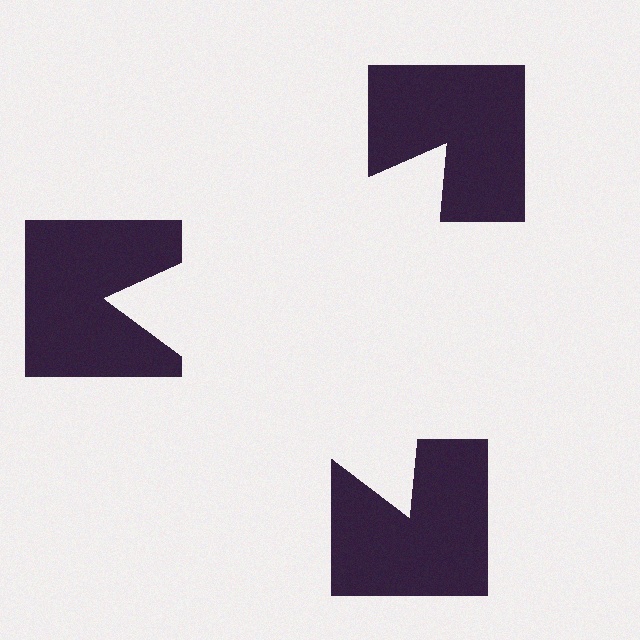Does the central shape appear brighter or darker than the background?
It typically appears slightly brighter than the background, even though no actual brightness change is drawn.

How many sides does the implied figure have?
3 sides.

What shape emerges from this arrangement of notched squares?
An illusory triangle — its edges are inferred from the aligned wedge cuts in the notched squares, not physically drawn.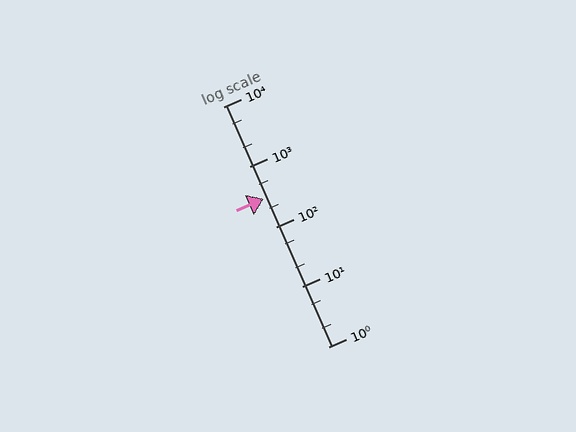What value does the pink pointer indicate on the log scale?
The pointer indicates approximately 290.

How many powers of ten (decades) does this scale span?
The scale spans 4 decades, from 1 to 10000.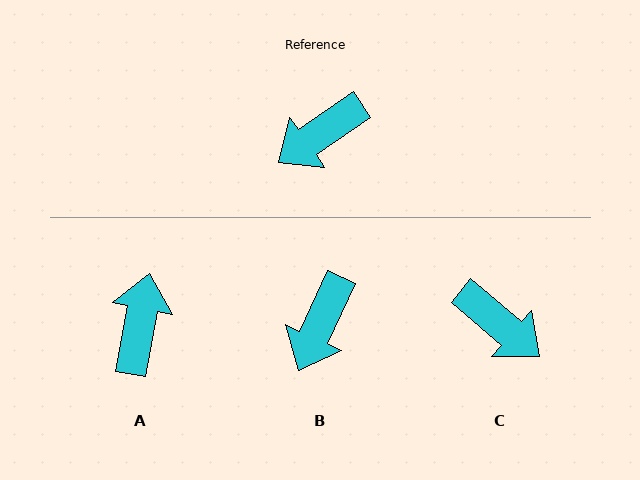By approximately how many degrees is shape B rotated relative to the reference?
Approximately 31 degrees counter-clockwise.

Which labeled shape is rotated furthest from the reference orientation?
A, about 135 degrees away.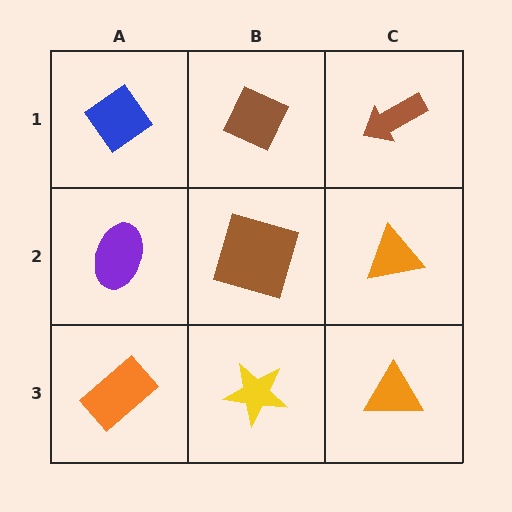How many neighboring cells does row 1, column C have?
2.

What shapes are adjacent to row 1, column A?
A purple ellipse (row 2, column A), a brown diamond (row 1, column B).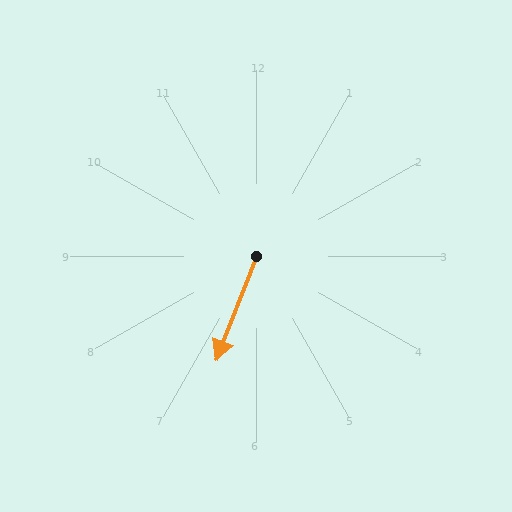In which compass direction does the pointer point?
South.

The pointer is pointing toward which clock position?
Roughly 7 o'clock.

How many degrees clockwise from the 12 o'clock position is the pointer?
Approximately 201 degrees.